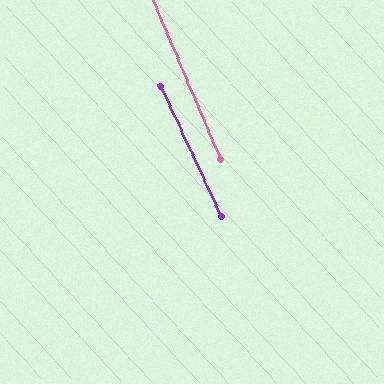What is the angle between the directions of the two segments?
Approximately 2 degrees.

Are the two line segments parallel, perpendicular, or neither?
Parallel — their directions differ by only 1.8°.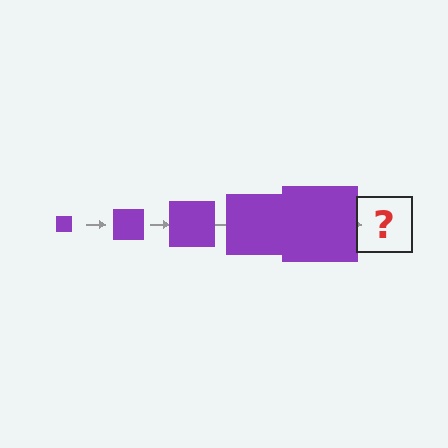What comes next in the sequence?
The next element should be a purple square, larger than the previous one.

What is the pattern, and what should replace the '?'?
The pattern is that the square gets progressively larger each step. The '?' should be a purple square, larger than the previous one.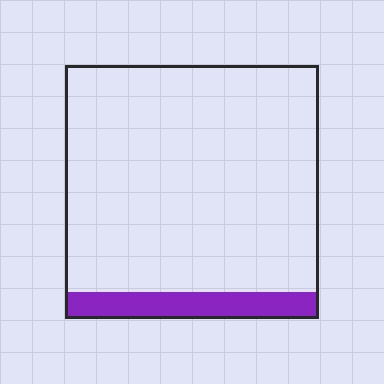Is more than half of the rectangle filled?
No.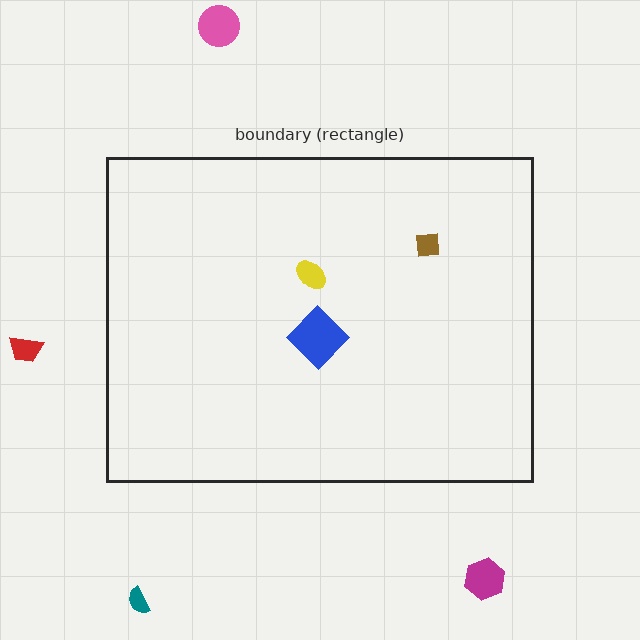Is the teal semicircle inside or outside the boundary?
Outside.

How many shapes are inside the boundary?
3 inside, 4 outside.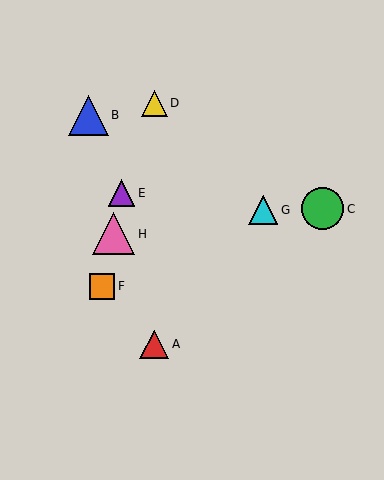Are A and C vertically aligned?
No, A is at x≈154 and C is at x≈323.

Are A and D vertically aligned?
Yes, both are at x≈154.